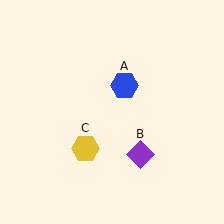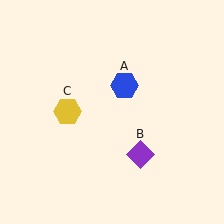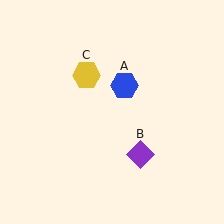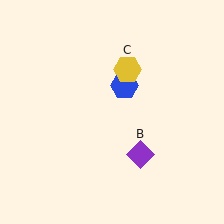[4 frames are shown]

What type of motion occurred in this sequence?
The yellow hexagon (object C) rotated clockwise around the center of the scene.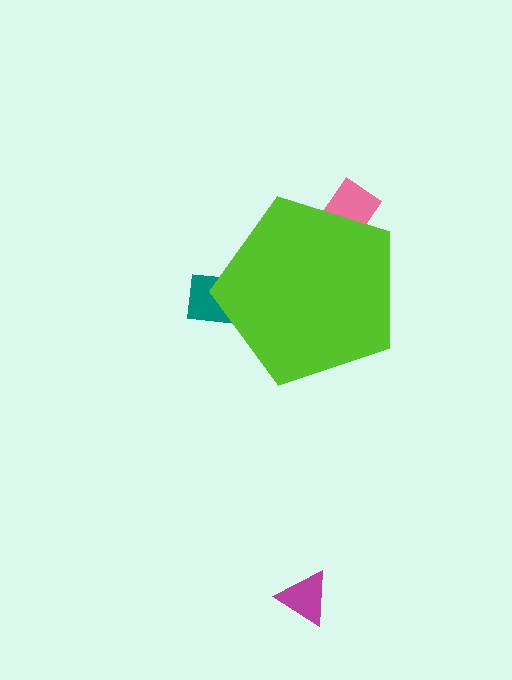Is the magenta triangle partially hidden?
No, the magenta triangle is fully visible.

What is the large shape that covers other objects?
A lime pentagon.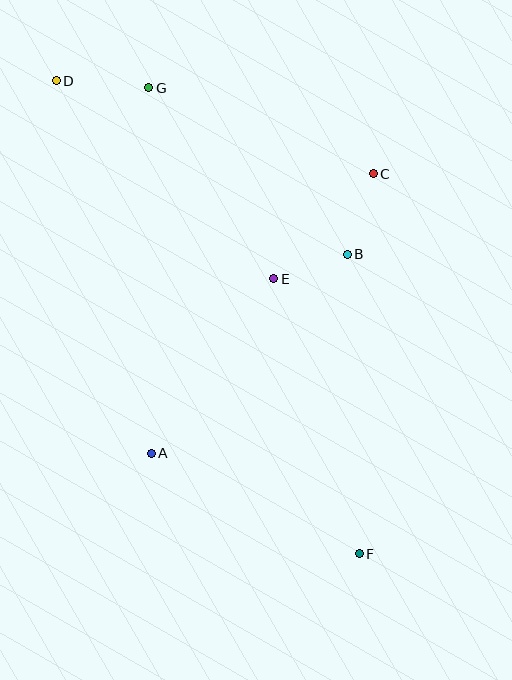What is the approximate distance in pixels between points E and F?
The distance between E and F is approximately 288 pixels.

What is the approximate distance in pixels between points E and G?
The distance between E and G is approximately 228 pixels.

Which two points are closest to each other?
Points B and E are closest to each other.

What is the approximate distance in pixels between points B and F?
The distance between B and F is approximately 299 pixels.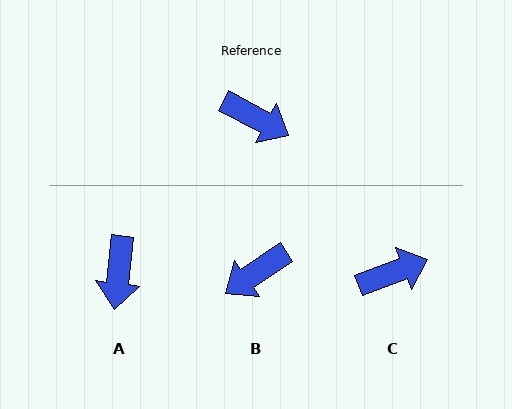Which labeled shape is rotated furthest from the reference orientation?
B, about 118 degrees away.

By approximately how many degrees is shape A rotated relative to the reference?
Approximately 69 degrees clockwise.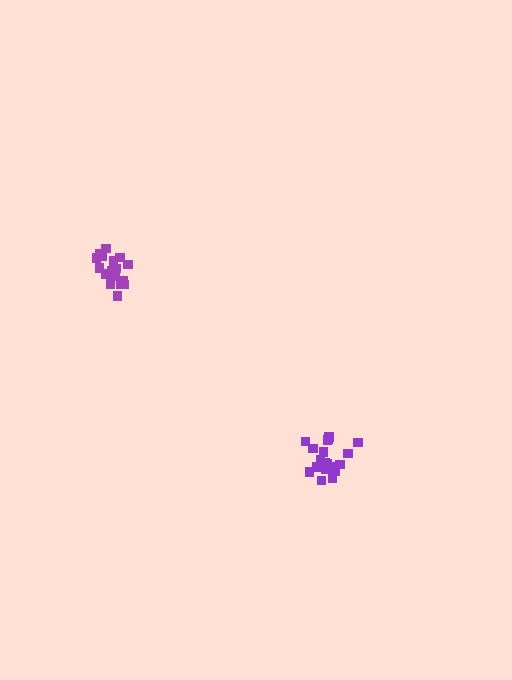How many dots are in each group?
Group 1: 19 dots, Group 2: 20 dots (39 total).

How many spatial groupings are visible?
There are 2 spatial groupings.